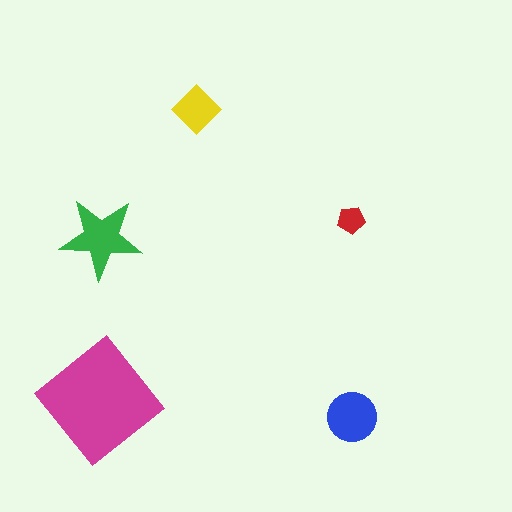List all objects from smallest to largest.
The red pentagon, the yellow diamond, the blue circle, the green star, the magenta diamond.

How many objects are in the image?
There are 5 objects in the image.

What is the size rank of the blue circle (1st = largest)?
3rd.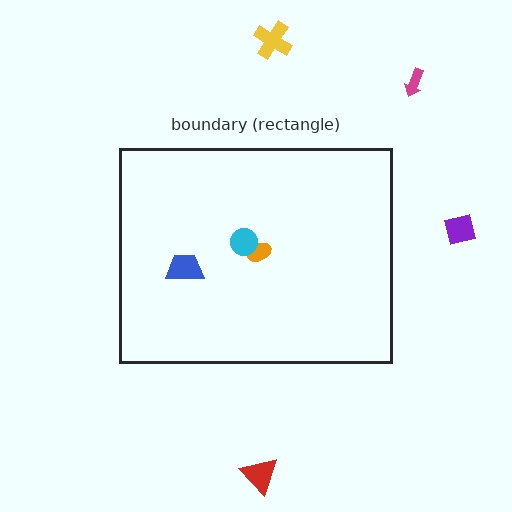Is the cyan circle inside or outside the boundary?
Inside.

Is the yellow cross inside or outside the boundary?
Outside.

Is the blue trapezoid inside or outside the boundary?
Inside.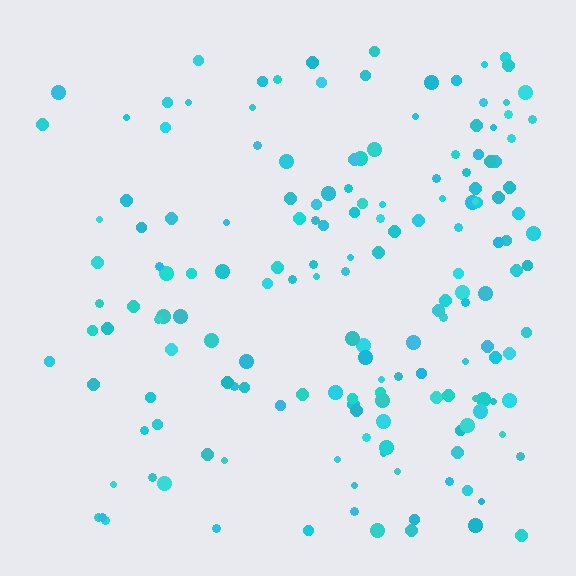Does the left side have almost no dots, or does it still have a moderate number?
Still a moderate number, just noticeably fewer than the right.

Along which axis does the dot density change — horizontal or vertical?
Horizontal.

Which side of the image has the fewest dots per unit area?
The left.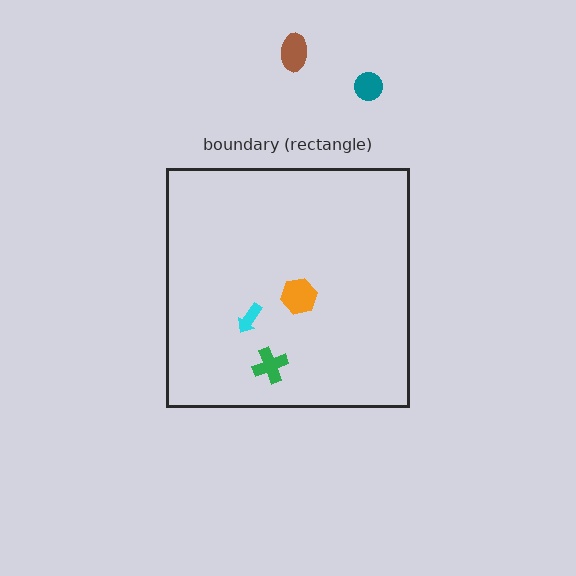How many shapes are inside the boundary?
3 inside, 2 outside.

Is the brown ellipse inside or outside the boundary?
Outside.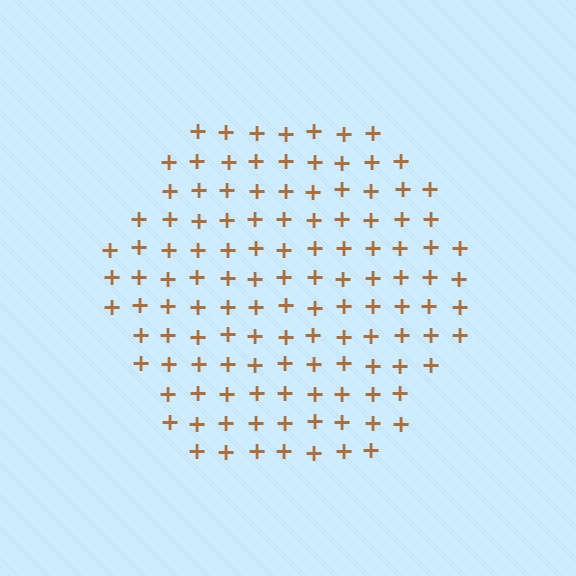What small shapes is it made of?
It is made of small plus signs.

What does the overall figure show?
The overall figure shows a hexagon.